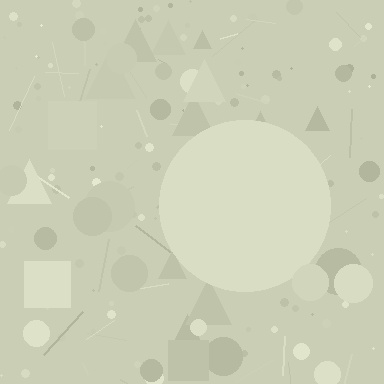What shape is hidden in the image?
A circle is hidden in the image.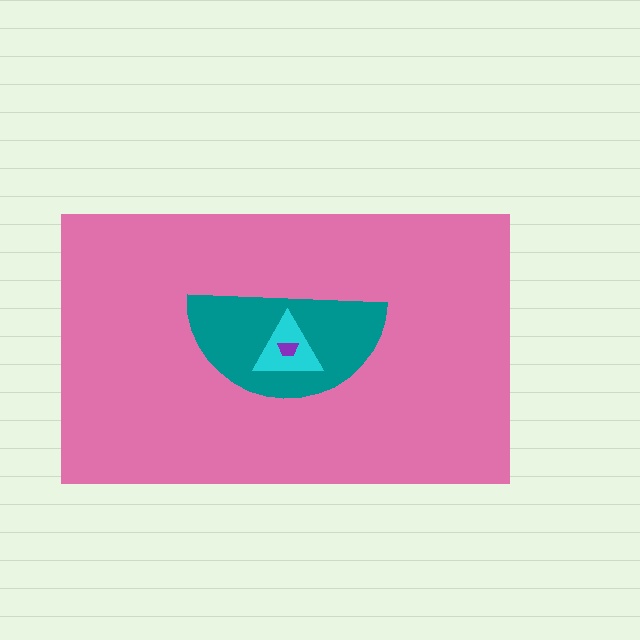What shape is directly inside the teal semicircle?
The cyan triangle.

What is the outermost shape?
The pink rectangle.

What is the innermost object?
The purple trapezoid.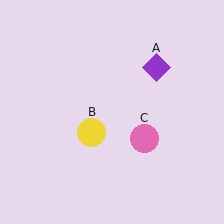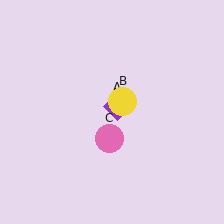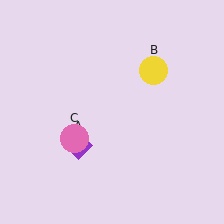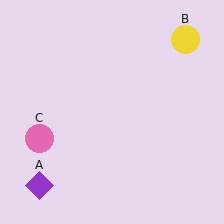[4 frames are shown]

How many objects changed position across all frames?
3 objects changed position: purple diamond (object A), yellow circle (object B), pink circle (object C).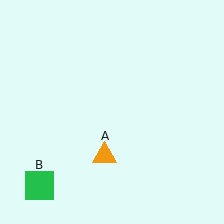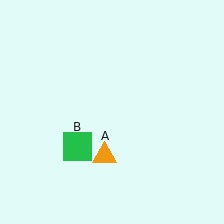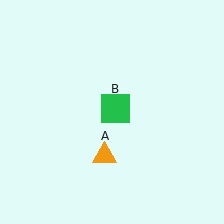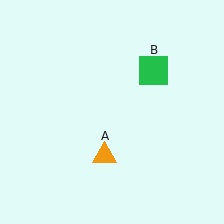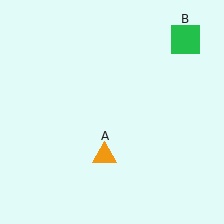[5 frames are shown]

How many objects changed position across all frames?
1 object changed position: green square (object B).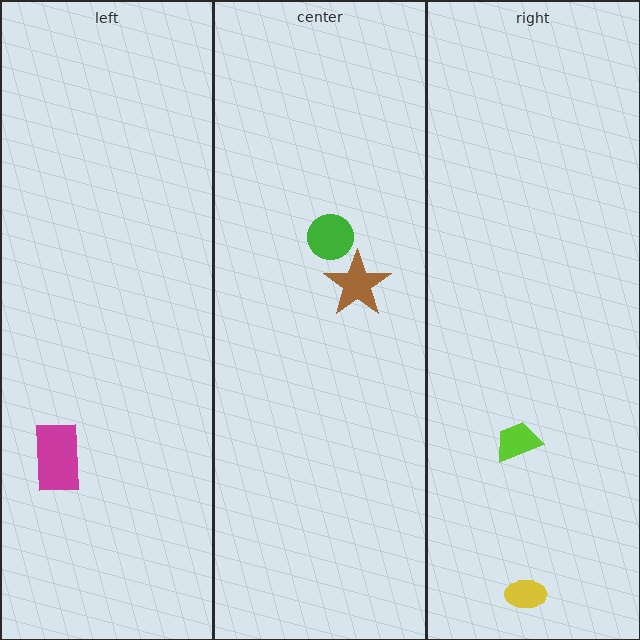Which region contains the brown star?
The center region.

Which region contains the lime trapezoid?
The right region.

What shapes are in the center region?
The brown star, the green circle.